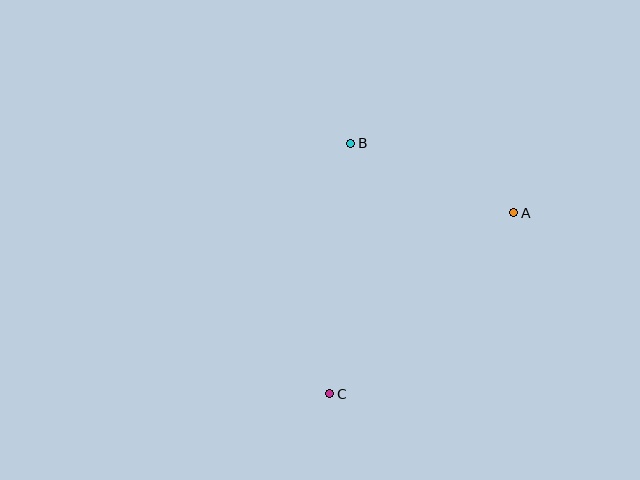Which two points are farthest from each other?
Points A and C are farthest from each other.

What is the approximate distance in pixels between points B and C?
The distance between B and C is approximately 251 pixels.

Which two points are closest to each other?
Points A and B are closest to each other.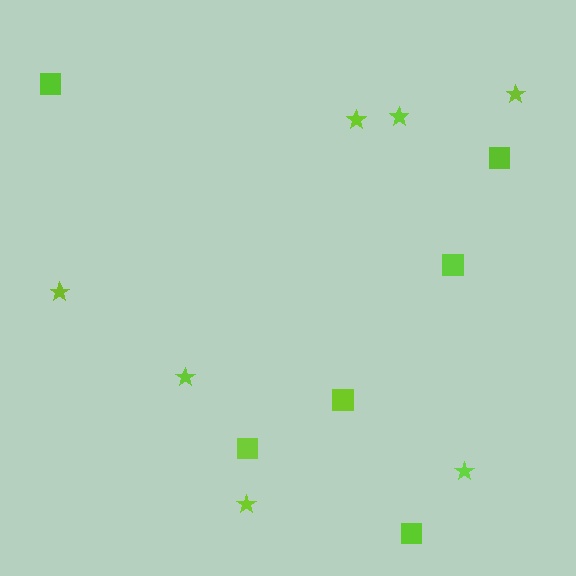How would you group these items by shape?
There are 2 groups: one group of stars (7) and one group of squares (6).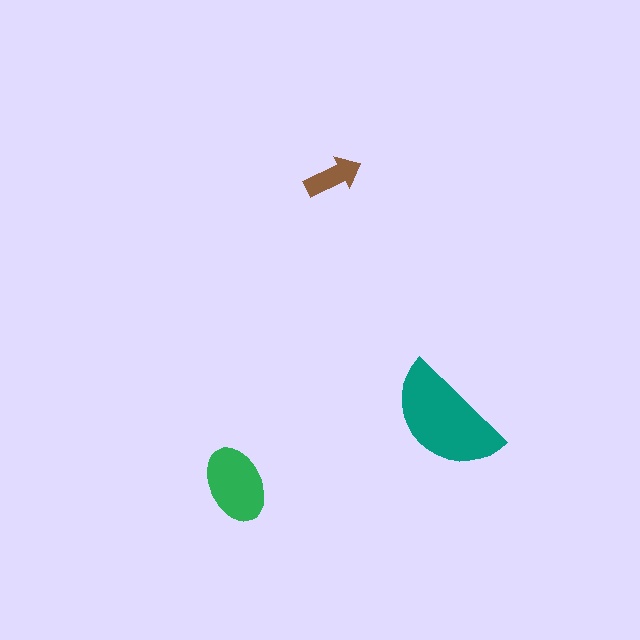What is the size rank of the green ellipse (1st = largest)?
2nd.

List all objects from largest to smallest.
The teal semicircle, the green ellipse, the brown arrow.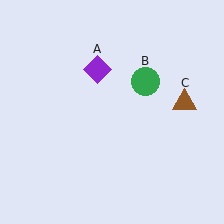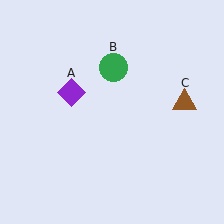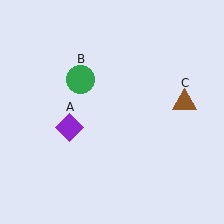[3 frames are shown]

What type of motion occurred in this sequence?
The purple diamond (object A), green circle (object B) rotated counterclockwise around the center of the scene.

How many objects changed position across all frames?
2 objects changed position: purple diamond (object A), green circle (object B).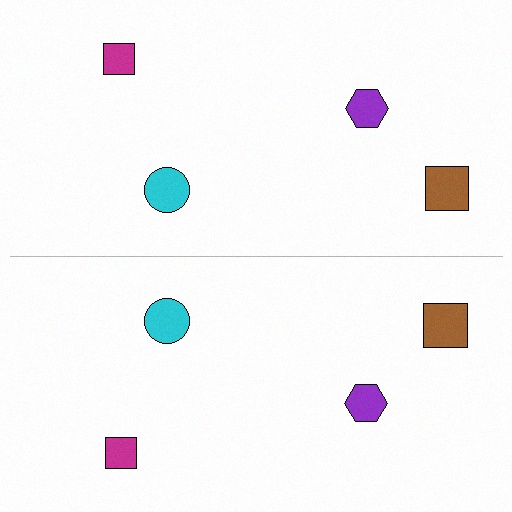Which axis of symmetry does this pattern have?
The pattern has a horizontal axis of symmetry running through the center of the image.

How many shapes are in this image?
There are 8 shapes in this image.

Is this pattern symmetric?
Yes, this pattern has bilateral (reflection) symmetry.